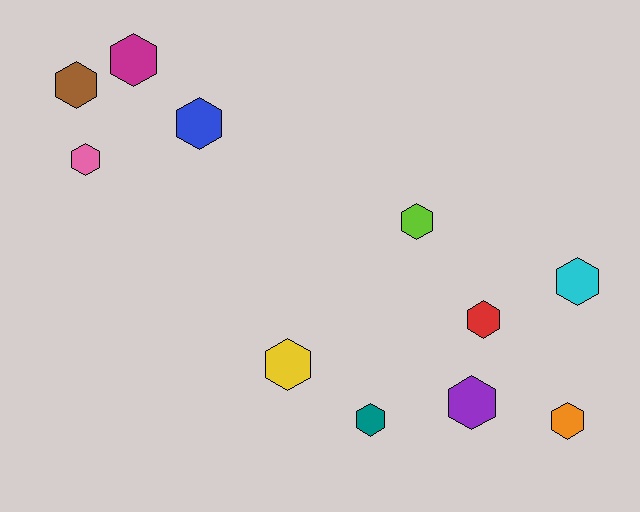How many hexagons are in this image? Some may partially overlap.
There are 11 hexagons.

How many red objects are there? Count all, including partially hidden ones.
There is 1 red object.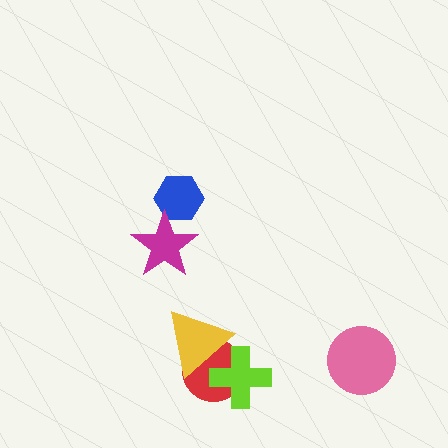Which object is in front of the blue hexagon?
The magenta star is in front of the blue hexagon.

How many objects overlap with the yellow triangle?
2 objects overlap with the yellow triangle.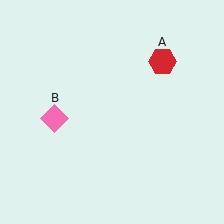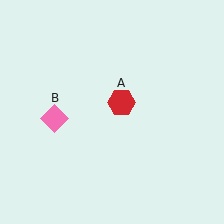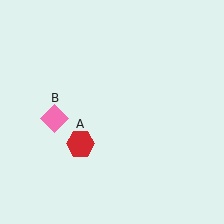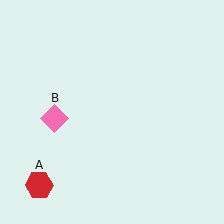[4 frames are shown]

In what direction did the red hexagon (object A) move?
The red hexagon (object A) moved down and to the left.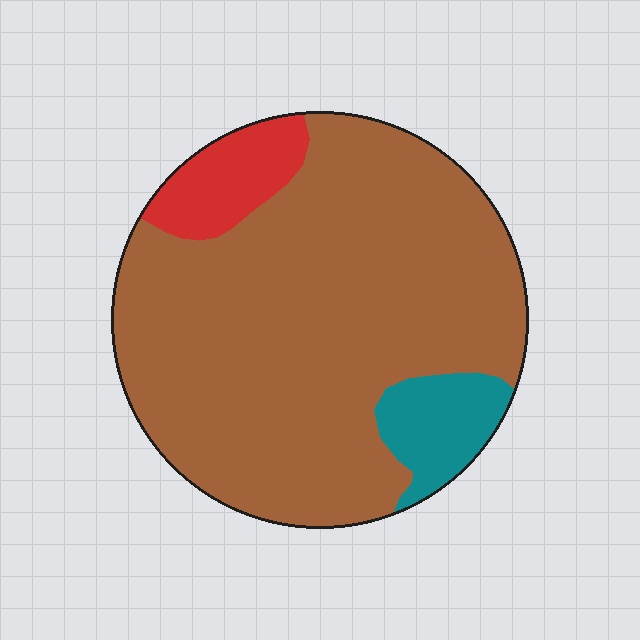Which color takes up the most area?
Brown, at roughly 80%.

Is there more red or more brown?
Brown.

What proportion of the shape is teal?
Teal covers around 10% of the shape.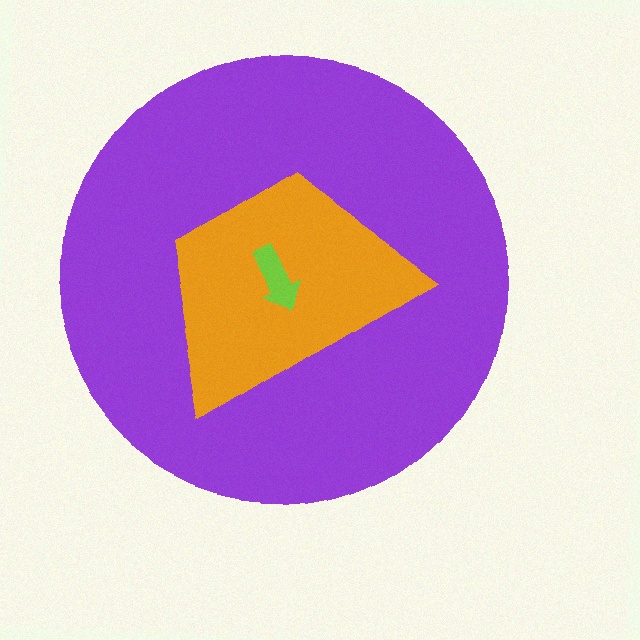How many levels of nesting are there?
3.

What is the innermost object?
The lime arrow.